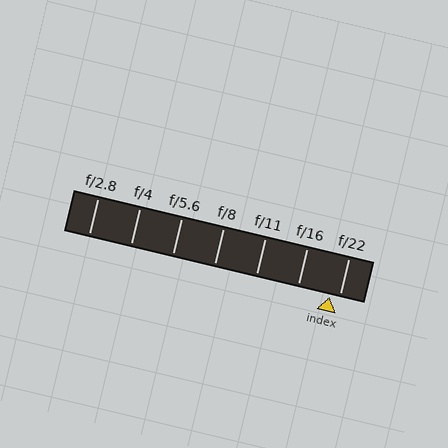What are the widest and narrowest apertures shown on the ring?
The widest aperture shown is f/2.8 and the narrowest is f/22.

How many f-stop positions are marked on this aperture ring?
There are 7 f-stop positions marked.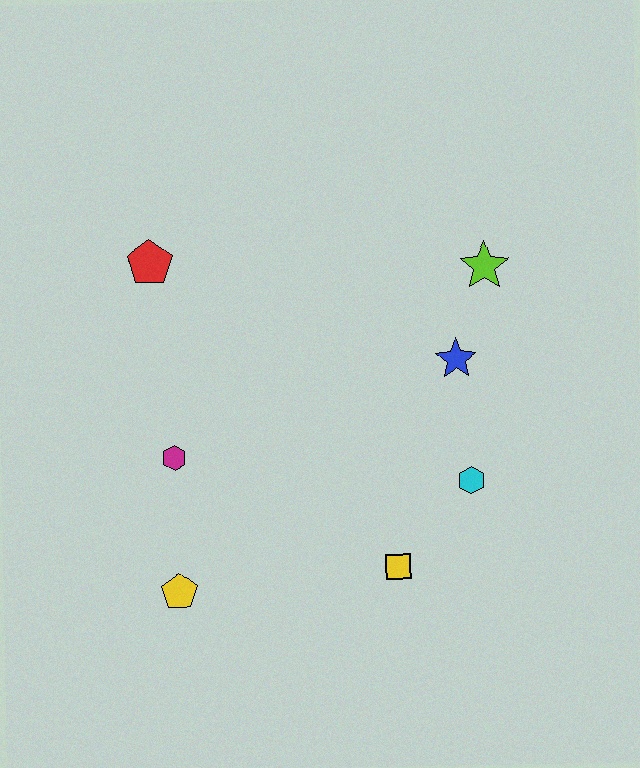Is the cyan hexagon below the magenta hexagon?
Yes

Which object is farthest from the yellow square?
The red pentagon is farthest from the yellow square.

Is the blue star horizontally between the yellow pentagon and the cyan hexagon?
Yes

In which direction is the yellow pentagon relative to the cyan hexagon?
The yellow pentagon is to the left of the cyan hexagon.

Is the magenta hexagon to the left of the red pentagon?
No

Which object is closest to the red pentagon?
The magenta hexagon is closest to the red pentagon.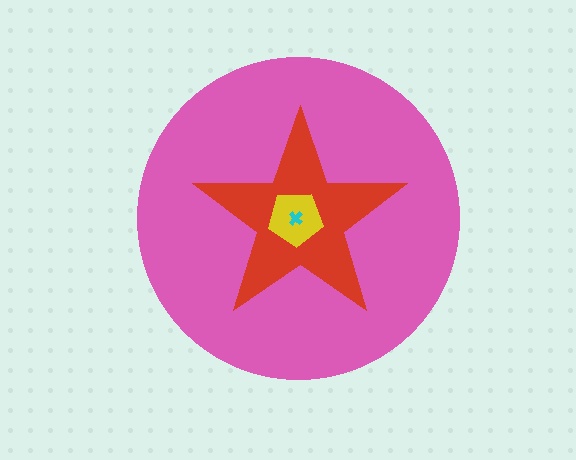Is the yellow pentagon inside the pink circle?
Yes.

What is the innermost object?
The cyan cross.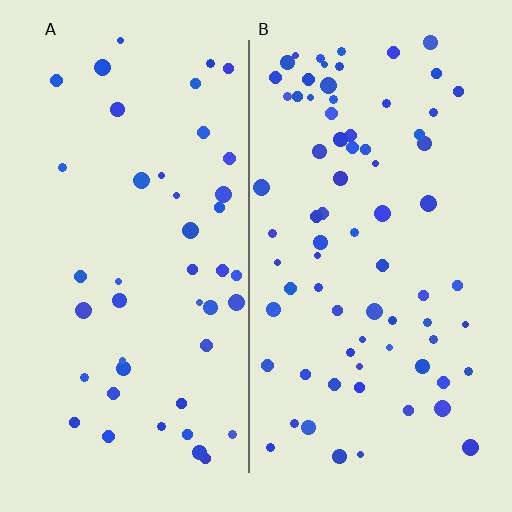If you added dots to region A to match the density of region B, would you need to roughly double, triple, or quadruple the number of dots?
Approximately double.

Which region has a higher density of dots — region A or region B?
B (the right).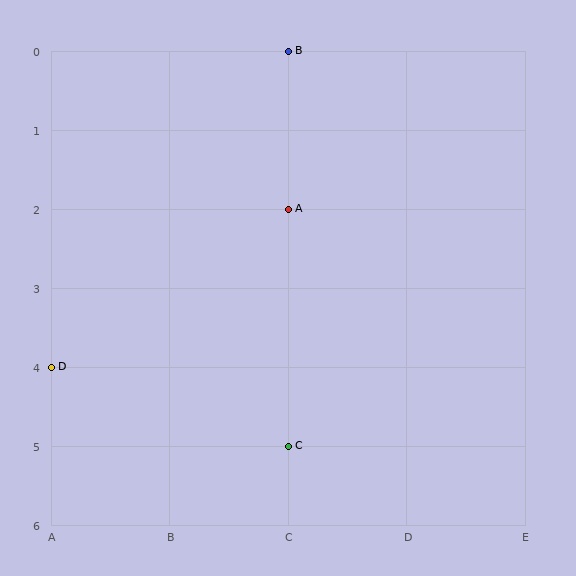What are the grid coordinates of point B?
Point B is at grid coordinates (C, 0).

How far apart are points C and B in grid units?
Points C and B are 5 rows apart.